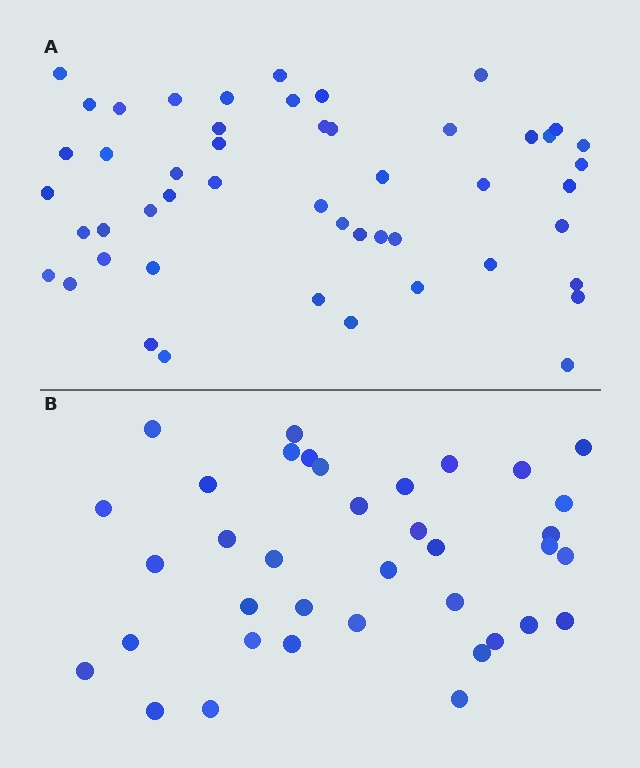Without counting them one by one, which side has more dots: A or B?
Region A (the top region) has more dots.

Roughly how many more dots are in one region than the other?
Region A has approximately 15 more dots than region B.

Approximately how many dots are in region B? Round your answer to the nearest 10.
About 40 dots. (The exact count is 37, which rounds to 40.)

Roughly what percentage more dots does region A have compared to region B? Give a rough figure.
About 35% more.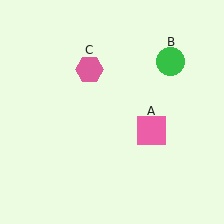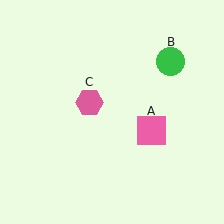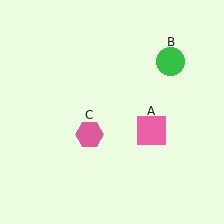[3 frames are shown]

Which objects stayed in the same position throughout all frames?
Pink square (object A) and green circle (object B) remained stationary.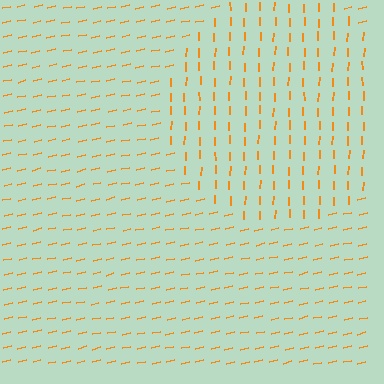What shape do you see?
I see a circle.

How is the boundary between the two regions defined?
The boundary is defined purely by a change in line orientation (approximately 76 degrees difference). All lines are the same color and thickness.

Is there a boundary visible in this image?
Yes, there is a texture boundary formed by a change in line orientation.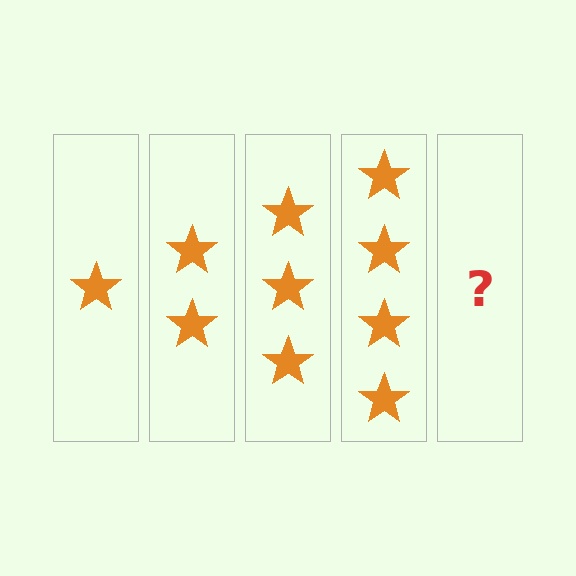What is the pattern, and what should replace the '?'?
The pattern is that each step adds one more star. The '?' should be 5 stars.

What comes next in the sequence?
The next element should be 5 stars.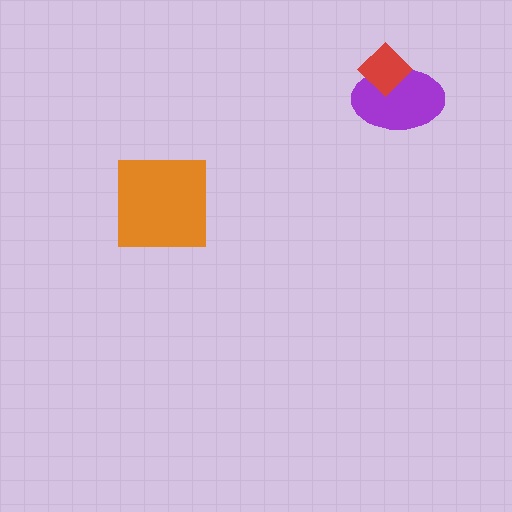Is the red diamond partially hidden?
No, no other shape covers it.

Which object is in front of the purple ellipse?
The red diamond is in front of the purple ellipse.